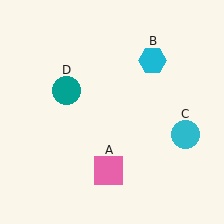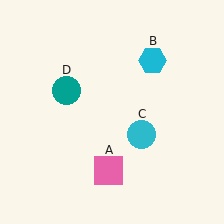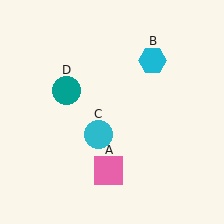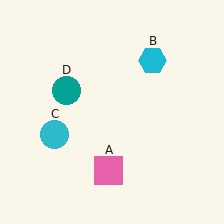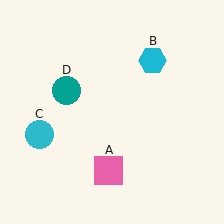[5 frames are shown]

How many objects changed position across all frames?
1 object changed position: cyan circle (object C).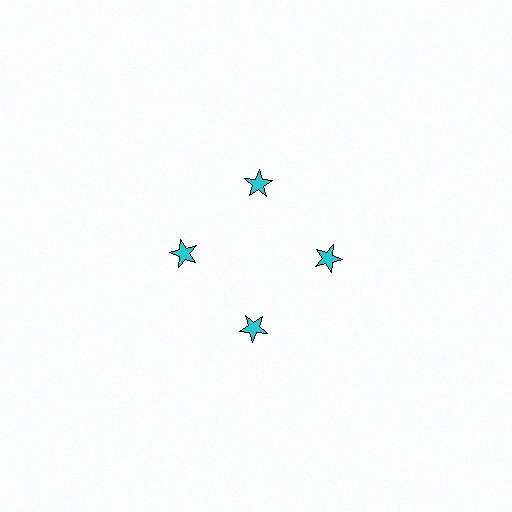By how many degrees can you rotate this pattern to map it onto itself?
The pattern maps onto itself every 90 degrees of rotation.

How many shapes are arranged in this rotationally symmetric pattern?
There are 4 shapes, arranged in 4 groups of 1.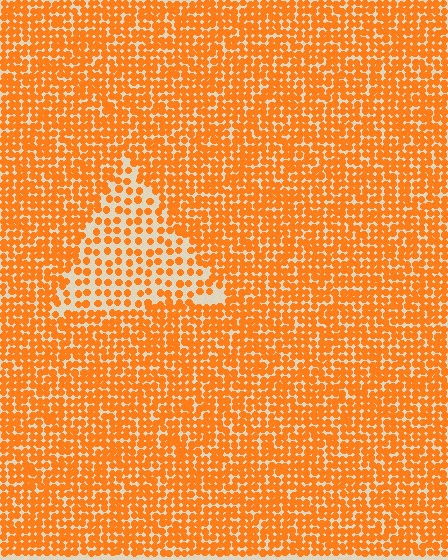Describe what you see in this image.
The image contains small orange elements arranged at two different densities. A triangle-shaped region is visible where the elements are less densely packed than the surrounding area.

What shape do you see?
I see a triangle.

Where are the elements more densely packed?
The elements are more densely packed outside the triangle boundary.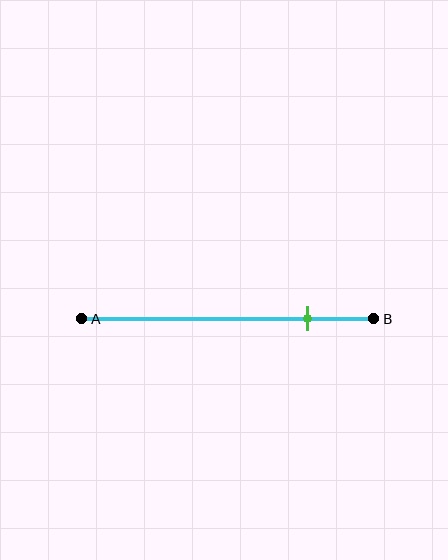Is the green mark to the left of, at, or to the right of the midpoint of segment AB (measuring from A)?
The green mark is to the right of the midpoint of segment AB.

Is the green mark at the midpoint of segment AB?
No, the mark is at about 75% from A, not at the 50% midpoint.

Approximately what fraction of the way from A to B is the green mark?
The green mark is approximately 75% of the way from A to B.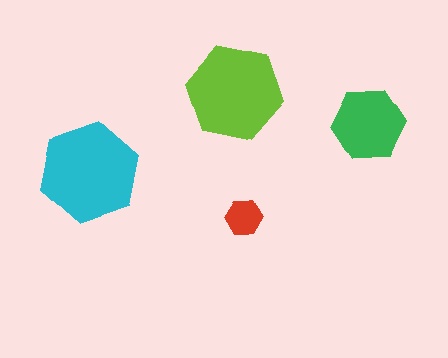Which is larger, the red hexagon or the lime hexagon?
The lime one.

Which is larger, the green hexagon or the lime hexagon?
The lime one.